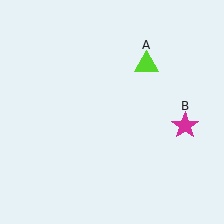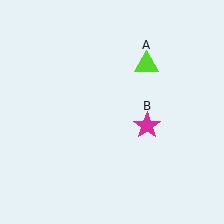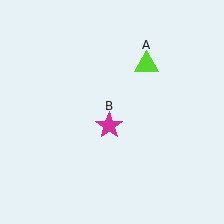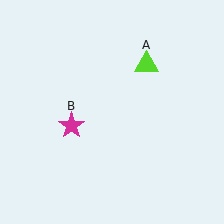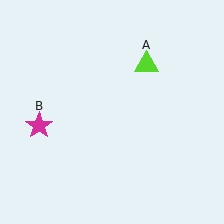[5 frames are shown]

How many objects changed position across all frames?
1 object changed position: magenta star (object B).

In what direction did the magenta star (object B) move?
The magenta star (object B) moved left.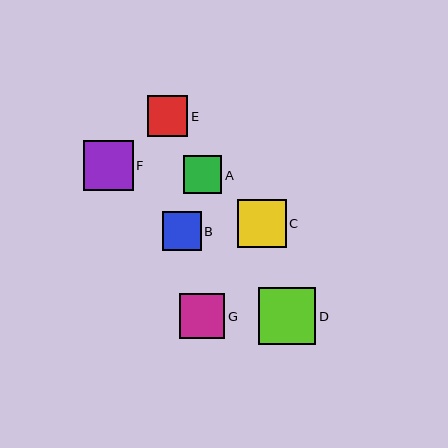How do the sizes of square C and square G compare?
Square C and square G are approximately the same size.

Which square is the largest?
Square D is the largest with a size of approximately 57 pixels.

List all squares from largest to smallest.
From largest to smallest: D, F, C, G, E, B, A.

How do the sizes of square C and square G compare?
Square C and square G are approximately the same size.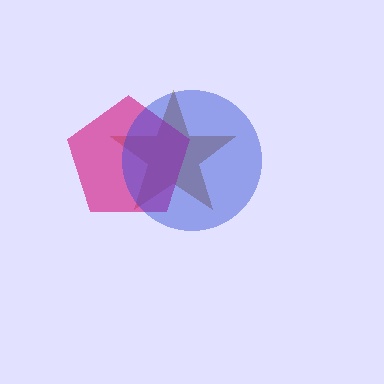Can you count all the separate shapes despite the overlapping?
Yes, there are 3 separate shapes.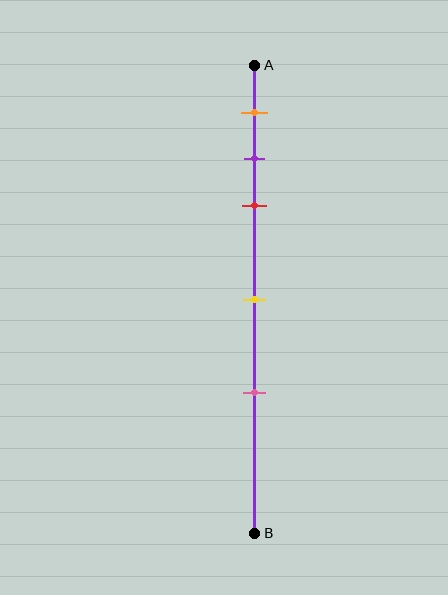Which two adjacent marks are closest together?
The purple and red marks are the closest adjacent pair.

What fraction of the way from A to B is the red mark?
The red mark is approximately 30% (0.3) of the way from A to B.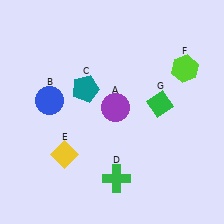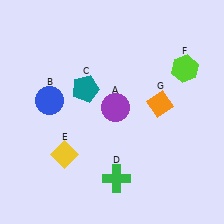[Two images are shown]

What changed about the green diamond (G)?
In Image 1, G is green. In Image 2, it changed to orange.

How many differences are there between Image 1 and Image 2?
There is 1 difference between the two images.